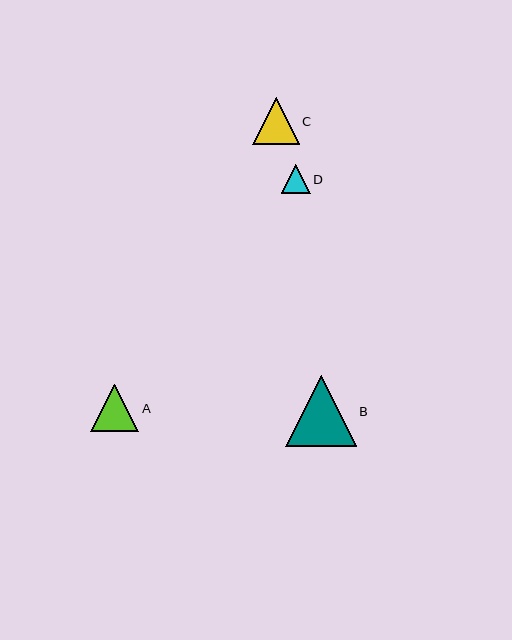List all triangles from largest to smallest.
From largest to smallest: B, A, C, D.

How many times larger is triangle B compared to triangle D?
Triangle B is approximately 2.5 times the size of triangle D.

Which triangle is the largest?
Triangle B is the largest with a size of approximately 71 pixels.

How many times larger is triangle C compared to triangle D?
Triangle C is approximately 1.6 times the size of triangle D.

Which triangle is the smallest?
Triangle D is the smallest with a size of approximately 29 pixels.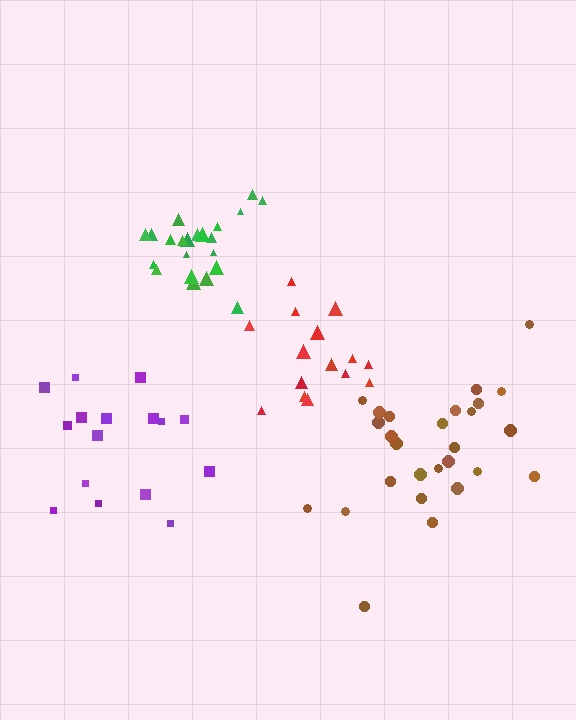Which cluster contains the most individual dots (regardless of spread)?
Brown (27).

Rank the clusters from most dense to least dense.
green, red, brown, purple.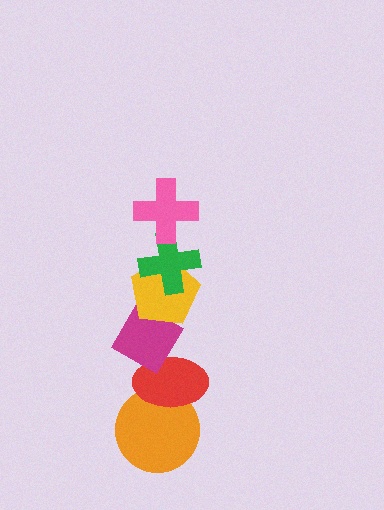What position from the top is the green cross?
The green cross is 2nd from the top.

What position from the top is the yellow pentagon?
The yellow pentagon is 3rd from the top.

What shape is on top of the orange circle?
The red ellipse is on top of the orange circle.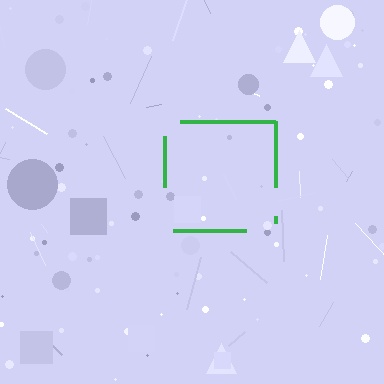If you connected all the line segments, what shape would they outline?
They would outline a square.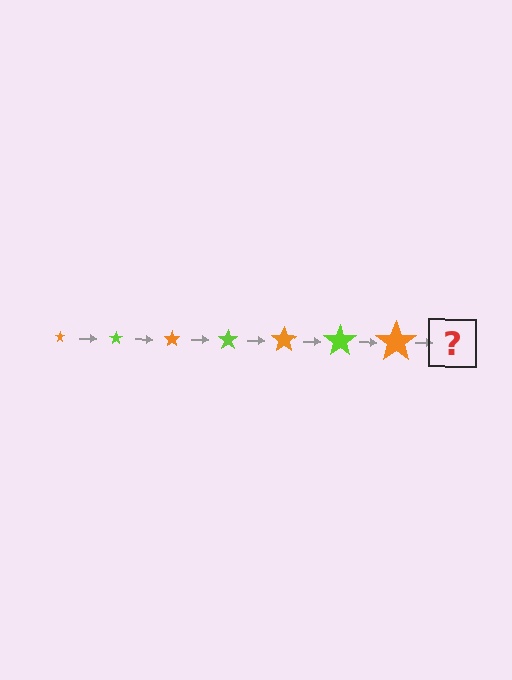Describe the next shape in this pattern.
It should be a lime star, larger than the previous one.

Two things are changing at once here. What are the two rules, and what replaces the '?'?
The two rules are that the star grows larger each step and the color cycles through orange and lime. The '?' should be a lime star, larger than the previous one.